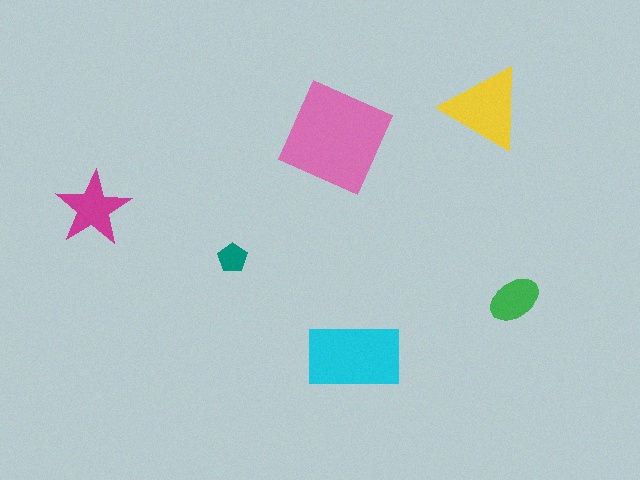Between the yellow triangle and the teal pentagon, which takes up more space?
The yellow triangle.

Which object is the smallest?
The teal pentagon.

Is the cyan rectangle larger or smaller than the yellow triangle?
Larger.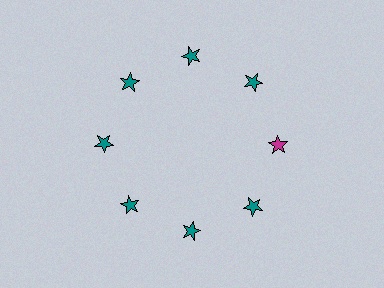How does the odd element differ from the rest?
It has a different color: magenta instead of teal.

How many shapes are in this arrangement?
There are 8 shapes arranged in a ring pattern.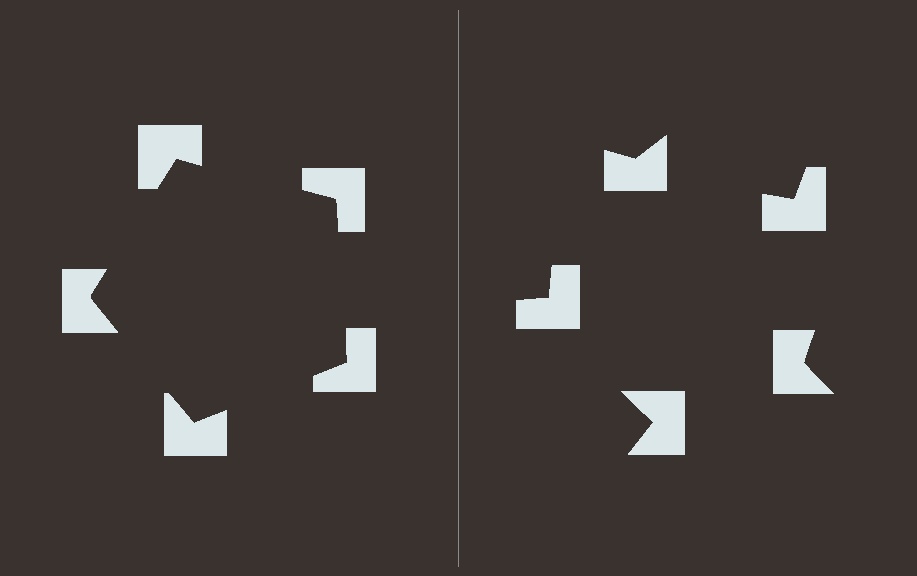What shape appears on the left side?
An illusory pentagon.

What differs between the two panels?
The notched squares are positioned identically on both sides; only the wedge orientations differ. On the left they align to a pentagon; on the right they are misaligned.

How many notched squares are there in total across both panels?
10 — 5 on each side.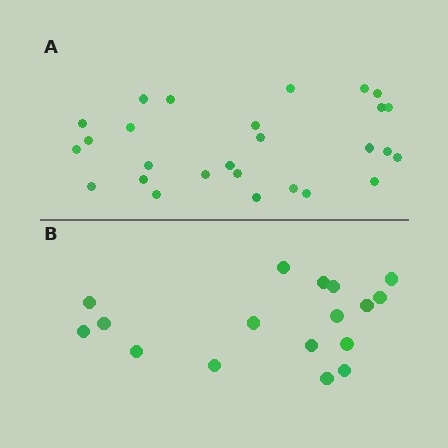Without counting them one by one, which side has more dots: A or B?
Region A (the top region) has more dots.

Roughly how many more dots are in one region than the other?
Region A has roughly 10 or so more dots than region B.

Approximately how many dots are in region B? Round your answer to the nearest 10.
About 20 dots. (The exact count is 17, which rounds to 20.)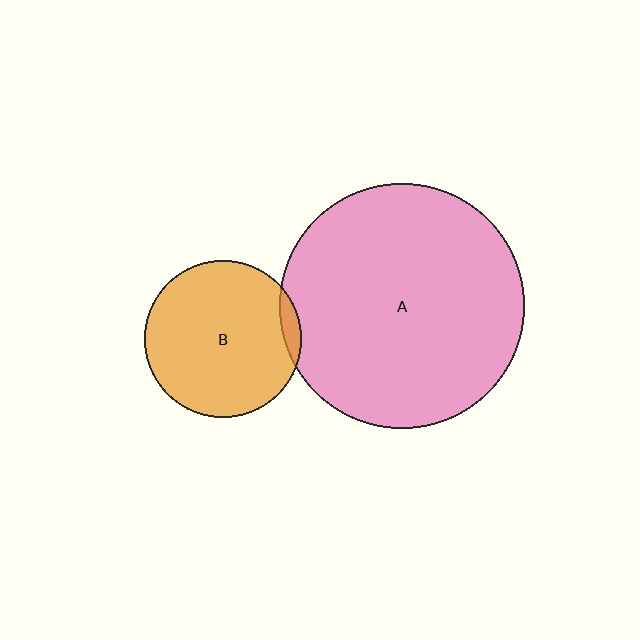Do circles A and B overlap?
Yes.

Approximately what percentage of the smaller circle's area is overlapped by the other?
Approximately 5%.